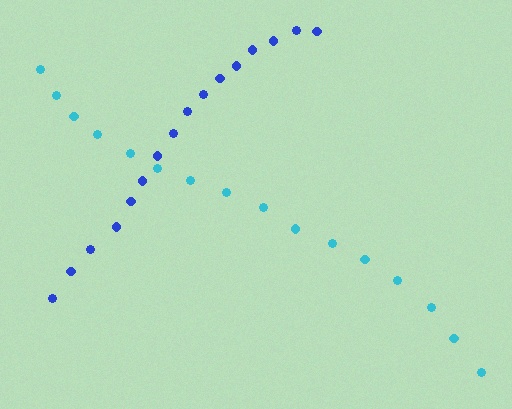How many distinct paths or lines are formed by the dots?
There are 2 distinct paths.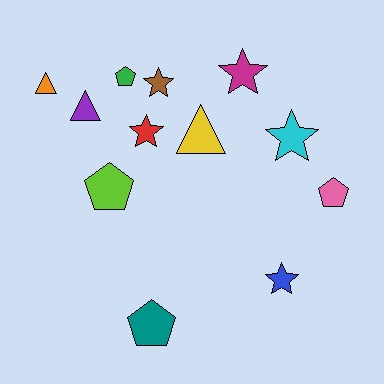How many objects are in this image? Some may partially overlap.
There are 12 objects.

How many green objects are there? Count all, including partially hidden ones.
There is 1 green object.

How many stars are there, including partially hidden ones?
There are 5 stars.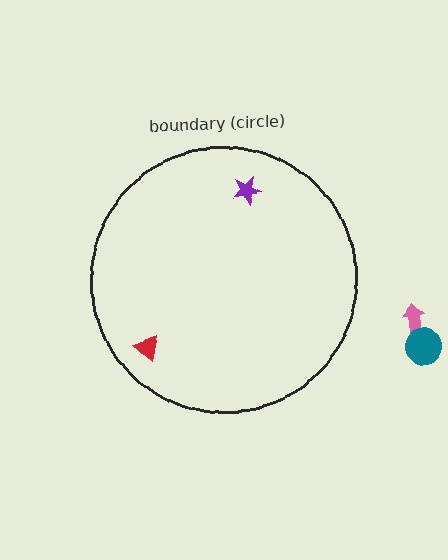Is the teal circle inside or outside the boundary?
Outside.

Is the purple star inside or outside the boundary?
Inside.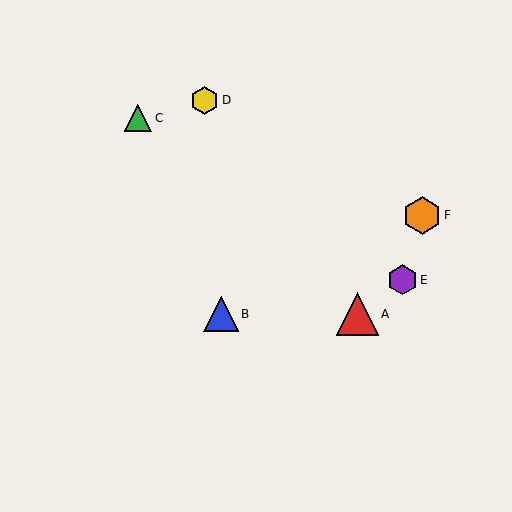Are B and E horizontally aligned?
No, B is at y≈314 and E is at y≈280.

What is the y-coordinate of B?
Object B is at y≈314.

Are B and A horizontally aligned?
Yes, both are at y≈314.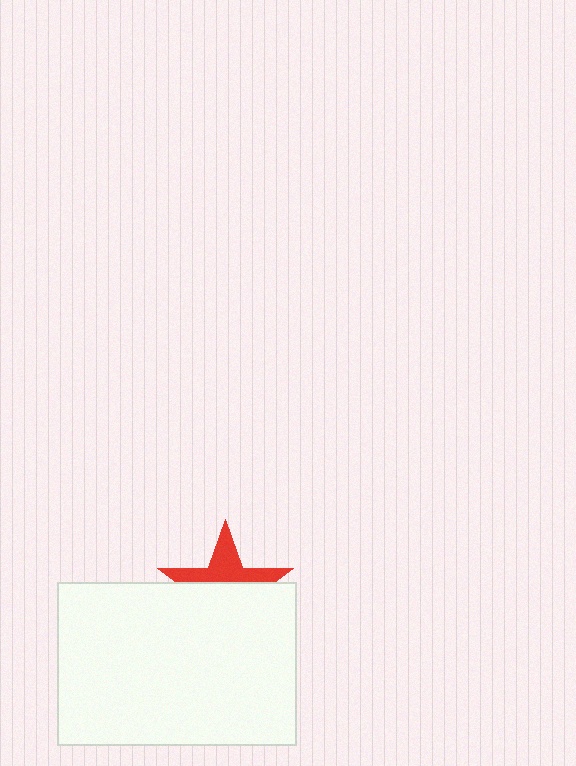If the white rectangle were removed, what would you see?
You would see the complete red star.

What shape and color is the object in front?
The object in front is a white rectangle.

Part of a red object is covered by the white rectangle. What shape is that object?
It is a star.